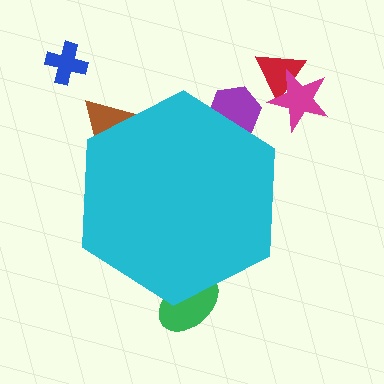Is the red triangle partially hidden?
No, the red triangle is fully visible.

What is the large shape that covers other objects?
A cyan hexagon.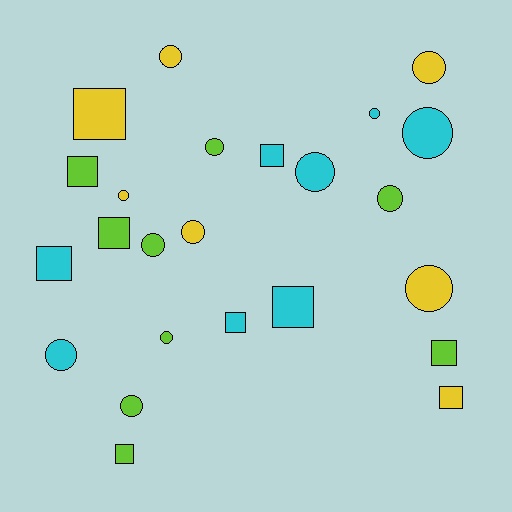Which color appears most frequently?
Lime, with 9 objects.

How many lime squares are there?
There are 4 lime squares.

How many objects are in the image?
There are 24 objects.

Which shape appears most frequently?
Circle, with 14 objects.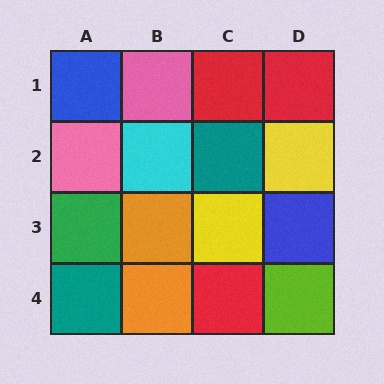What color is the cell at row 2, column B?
Cyan.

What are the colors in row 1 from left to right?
Blue, pink, red, red.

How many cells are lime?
1 cell is lime.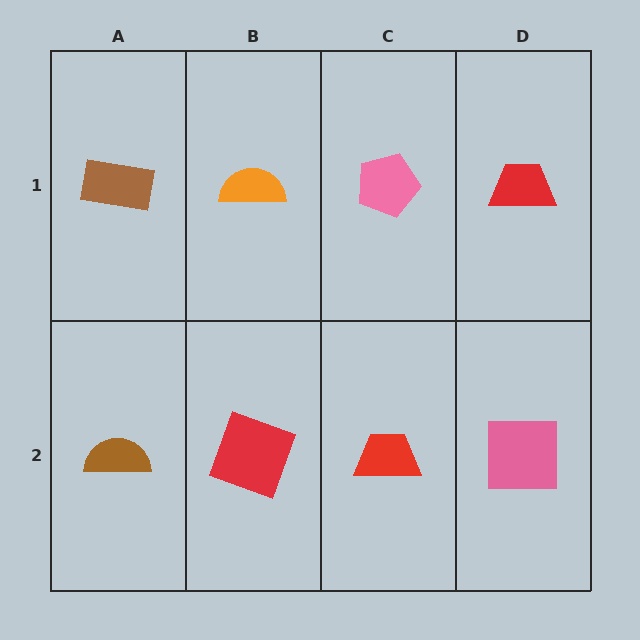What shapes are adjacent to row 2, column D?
A red trapezoid (row 1, column D), a red trapezoid (row 2, column C).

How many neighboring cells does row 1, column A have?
2.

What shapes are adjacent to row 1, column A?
A brown semicircle (row 2, column A), an orange semicircle (row 1, column B).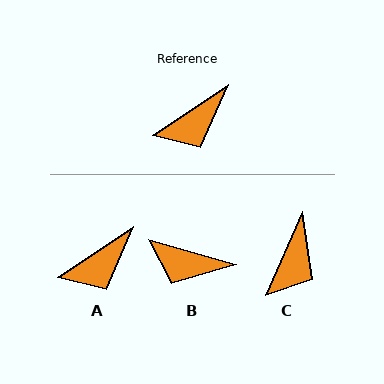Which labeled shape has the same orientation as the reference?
A.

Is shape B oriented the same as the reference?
No, it is off by about 50 degrees.